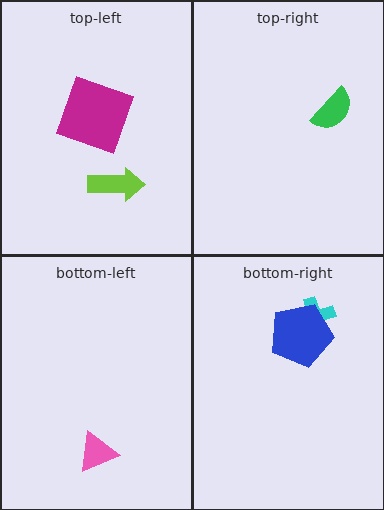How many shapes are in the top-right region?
1.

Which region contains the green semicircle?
The top-right region.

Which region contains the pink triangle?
The bottom-left region.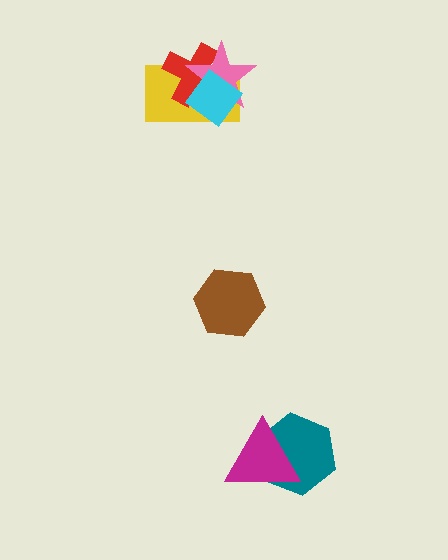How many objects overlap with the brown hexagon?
0 objects overlap with the brown hexagon.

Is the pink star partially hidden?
Yes, it is partially covered by another shape.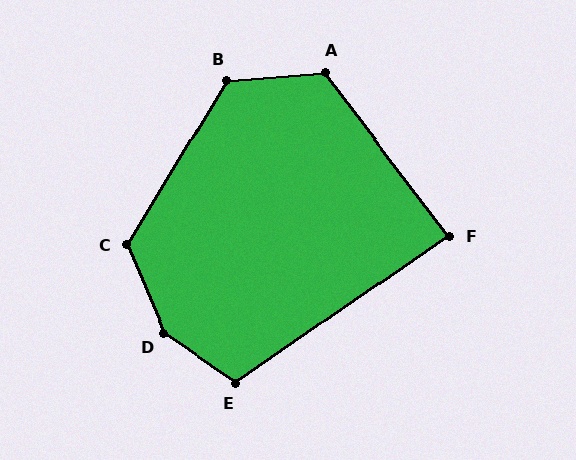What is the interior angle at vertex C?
Approximately 126 degrees (obtuse).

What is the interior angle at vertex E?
Approximately 111 degrees (obtuse).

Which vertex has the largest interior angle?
D, at approximately 147 degrees.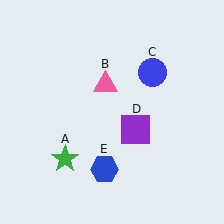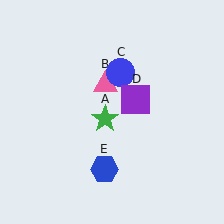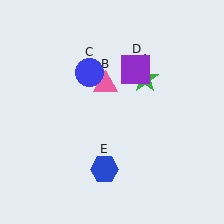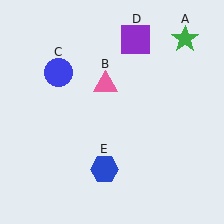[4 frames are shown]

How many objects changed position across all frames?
3 objects changed position: green star (object A), blue circle (object C), purple square (object D).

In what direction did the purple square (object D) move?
The purple square (object D) moved up.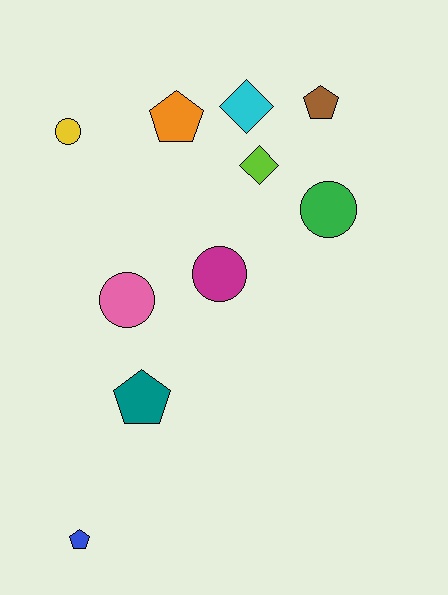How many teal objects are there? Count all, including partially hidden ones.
There is 1 teal object.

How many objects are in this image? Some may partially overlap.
There are 10 objects.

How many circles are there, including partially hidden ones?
There are 4 circles.